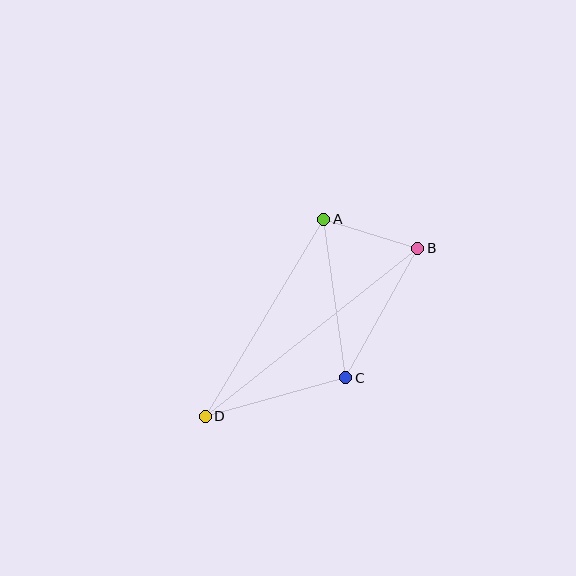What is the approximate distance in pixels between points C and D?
The distance between C and D is approximately 146 pixels.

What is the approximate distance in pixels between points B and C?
The distance between B and C is approximately 148 pixels.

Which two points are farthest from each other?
Points B and D are farthest from each other.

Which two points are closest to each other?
Points A and B are closest to each other.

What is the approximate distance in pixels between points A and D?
The distance between A and D is approximately 230 pixels.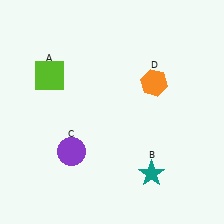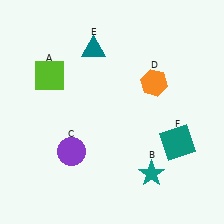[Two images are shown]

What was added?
A teal triangle (E), a teal square (F) were added in Image 2.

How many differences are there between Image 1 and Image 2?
There are 2 differences between the two images.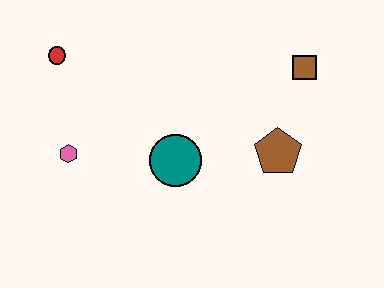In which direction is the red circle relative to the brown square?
The red circle is to the left of the brown square.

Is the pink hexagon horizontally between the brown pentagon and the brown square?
No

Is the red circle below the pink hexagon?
No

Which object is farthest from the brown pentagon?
The red circle is farthest from the brown pentagon.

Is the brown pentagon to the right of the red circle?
Yes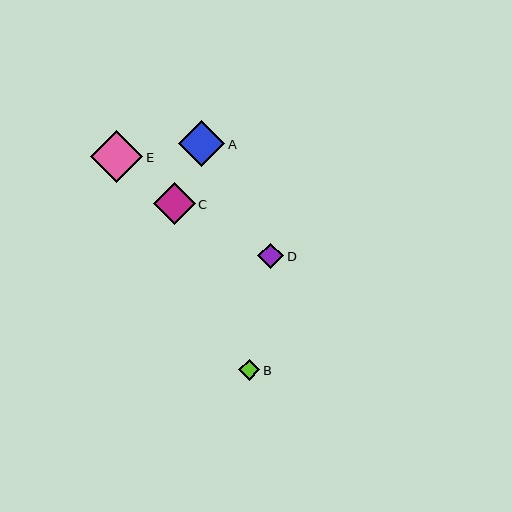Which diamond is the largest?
Diamond E is the largest with a size of approximately 53 pixels.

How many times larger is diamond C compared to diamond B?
Diamond C is approximately 1.9 times the size of diamond B.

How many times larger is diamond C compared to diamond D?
Diamond C is approximately 1.6 times the size of diamond D.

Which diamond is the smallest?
Diamond B is the smallest with a size of approximately 21 pixels.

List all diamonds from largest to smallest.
From largest to smallest: E, A, C, D, B.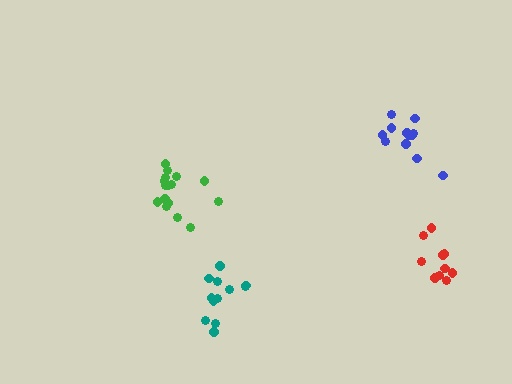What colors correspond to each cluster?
The clusters are colored: blue, teal, green, red.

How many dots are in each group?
Group 1: 12 dots, Group 2: 12 dots, Group 3: 16 dots, Group 4: 10 dots (50 total).